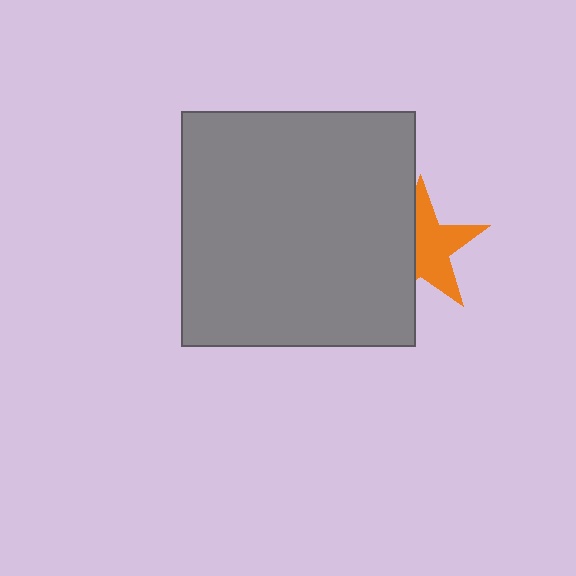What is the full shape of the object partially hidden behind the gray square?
The partially hidden object is an orange star.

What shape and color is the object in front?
The object in front is a gray square.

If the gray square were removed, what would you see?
You would see the complete orange star.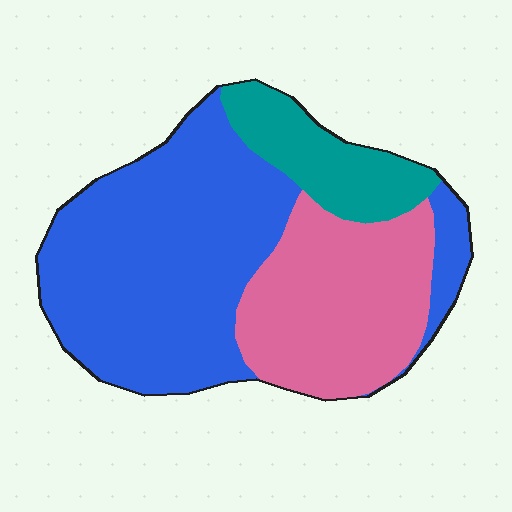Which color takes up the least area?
Teal, at roughly 15%.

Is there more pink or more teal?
Pink.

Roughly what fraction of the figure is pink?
Pink takes up about one third (1/3) of the figure.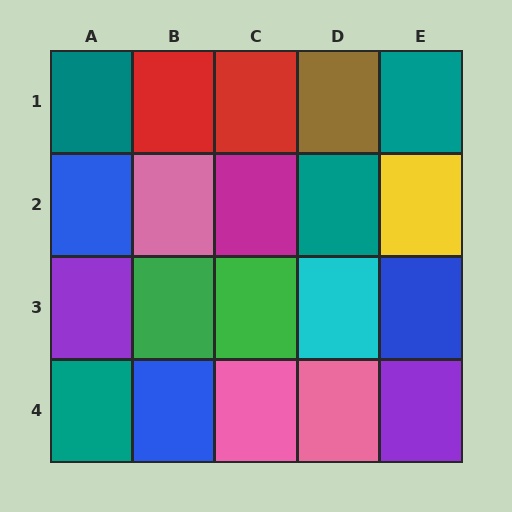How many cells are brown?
1 cell is brown.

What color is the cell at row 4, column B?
Blue.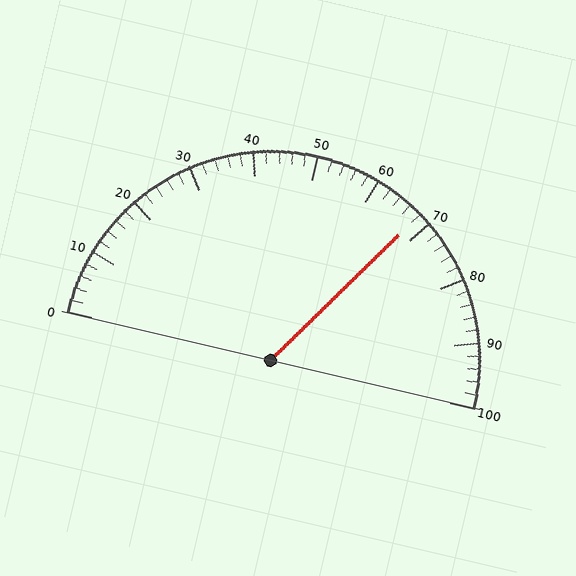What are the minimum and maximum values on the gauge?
The gauge ranges from 0 to 100.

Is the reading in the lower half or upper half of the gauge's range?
The reading is in the upper half of the range (0 to 100).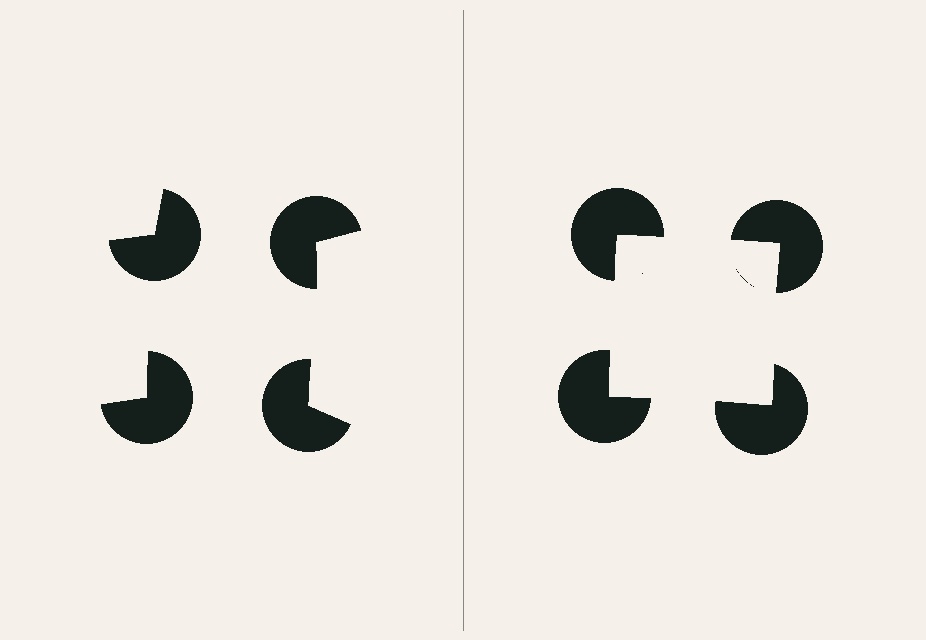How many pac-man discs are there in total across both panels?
8 — 4 on each side.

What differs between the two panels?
The pac-man discs are positioned identically on both sides; only the wedge orientations differ. On the right they align to a square; on the left they are misaligned.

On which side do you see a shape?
An illusory square appears on the right side. On the left side the wedge cuts are rotated, so no coherent shape forms.